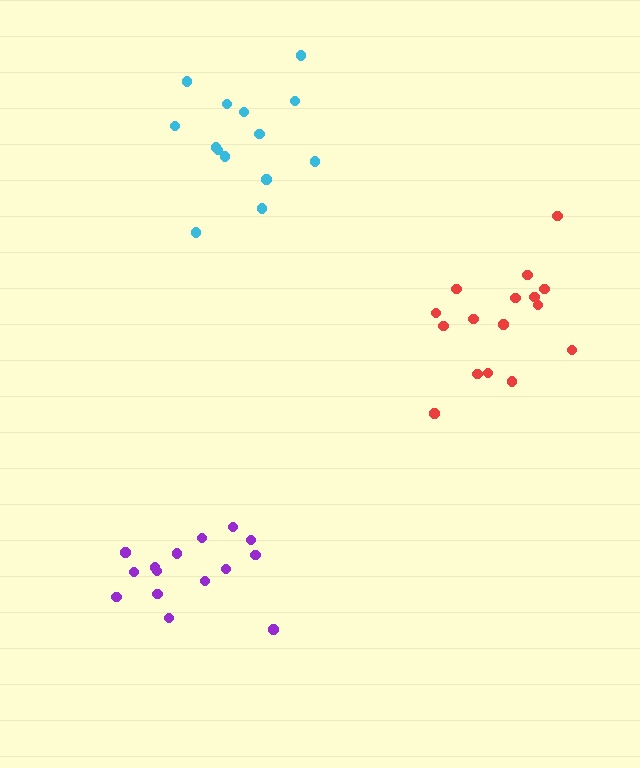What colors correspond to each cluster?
The clusters are colored: cyan, purple, red.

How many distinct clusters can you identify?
There are 3 distinct clusters.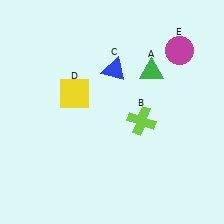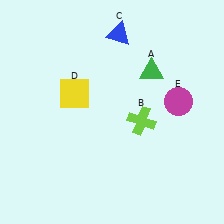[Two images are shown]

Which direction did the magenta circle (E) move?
The magenta circle (E) moved down.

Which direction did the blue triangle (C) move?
The blue triangle (C) moved up.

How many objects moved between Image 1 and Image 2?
2 objects moved between the two images.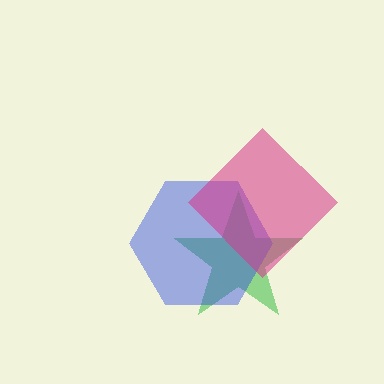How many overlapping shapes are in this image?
There are 3 overlapping shapes in the image.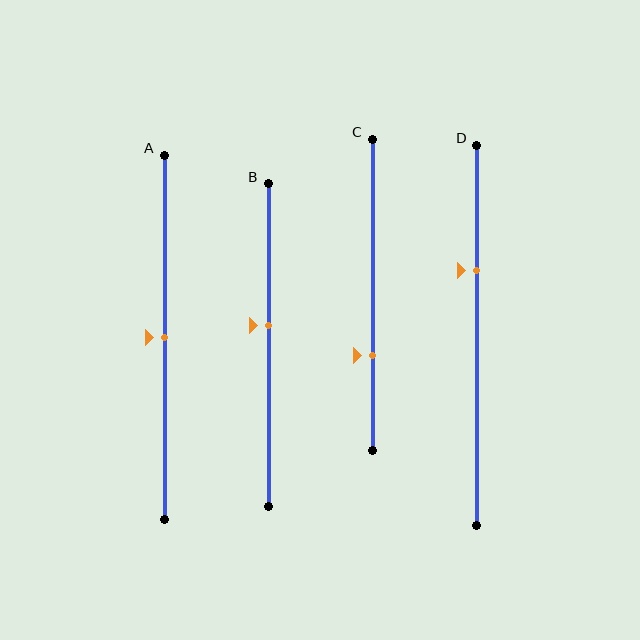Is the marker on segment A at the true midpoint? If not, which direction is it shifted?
Yes, the marker on segment A is at the true midpoint.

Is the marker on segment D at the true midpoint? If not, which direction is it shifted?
No, the marker on segment D is shifted upward by about 17% of the segment length.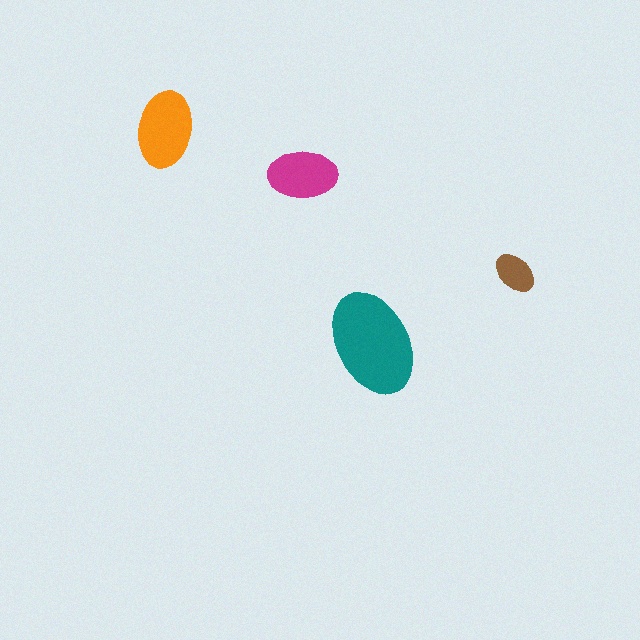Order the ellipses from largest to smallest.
the teal one, the orange one, the magenta one, the brown one.